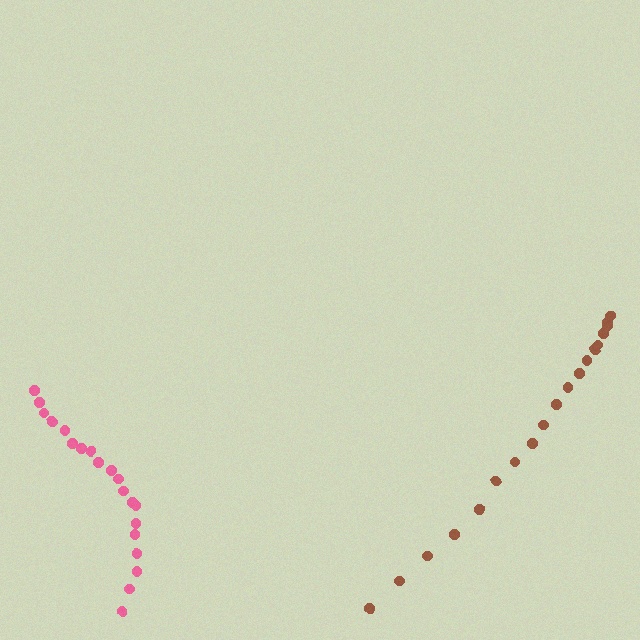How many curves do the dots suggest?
There are 2 distinct paths.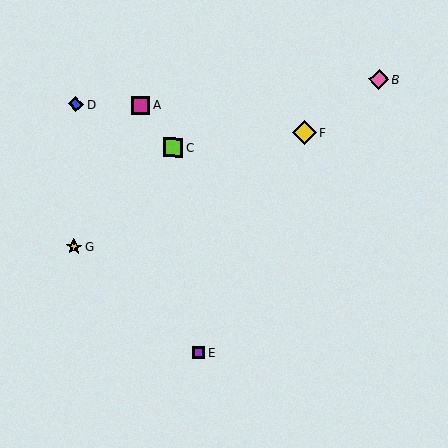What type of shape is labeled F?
Shape F is a yellow diamond.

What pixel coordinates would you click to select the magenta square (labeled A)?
Click at (141, 105) to select the magenta square A.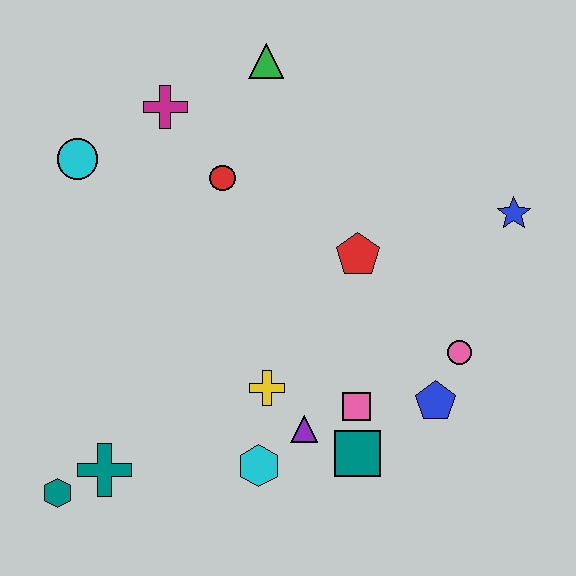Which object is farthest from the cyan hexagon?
The green triangle is farthest from the cyan hexagon.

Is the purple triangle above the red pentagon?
No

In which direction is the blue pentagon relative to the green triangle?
The blue pentagon is below the green triangle.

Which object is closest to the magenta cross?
The red circle is closest to the magenta cross.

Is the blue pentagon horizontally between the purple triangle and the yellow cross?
No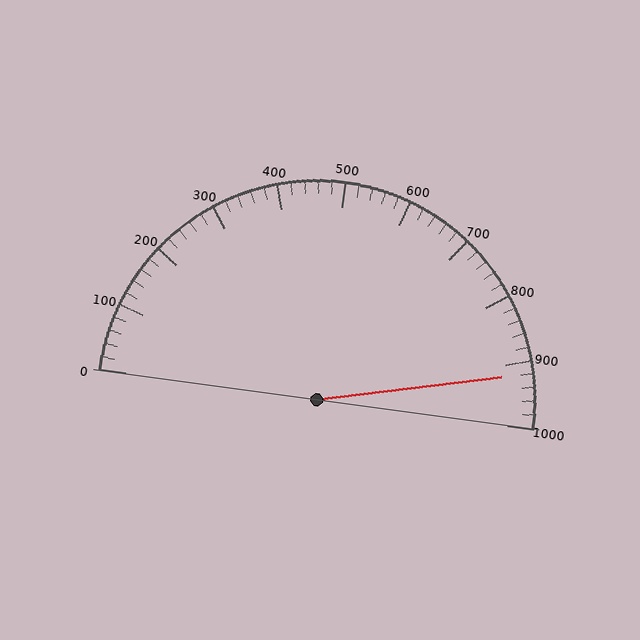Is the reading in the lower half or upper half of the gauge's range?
The reading is in the upper half of the range (0 to 1000).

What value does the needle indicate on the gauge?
The needle indicates approximately 920.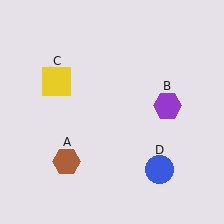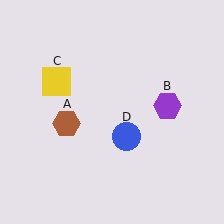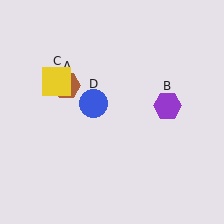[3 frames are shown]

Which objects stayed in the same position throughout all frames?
Purple hexagon (object B) and yellow square (object C) remained stationary.